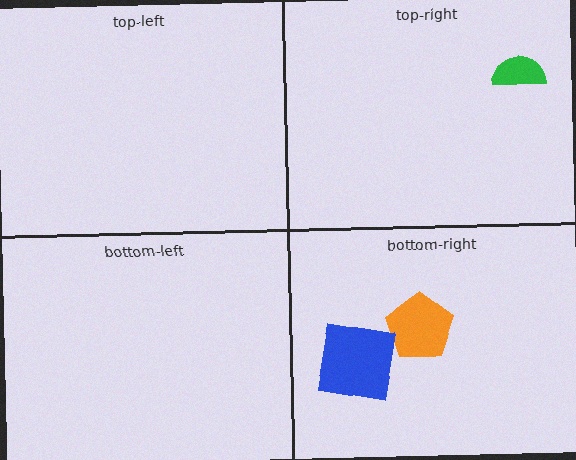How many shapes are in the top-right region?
1.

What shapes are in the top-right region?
The green semicircle.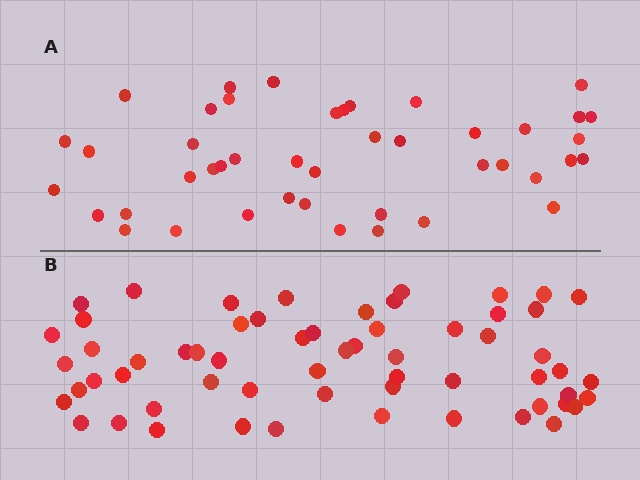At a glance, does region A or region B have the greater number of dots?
Region B (the bottom region) has more dots.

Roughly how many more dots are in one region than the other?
Region B has approximately 15 more dots than region A.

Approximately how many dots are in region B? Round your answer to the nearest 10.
About 60 dots.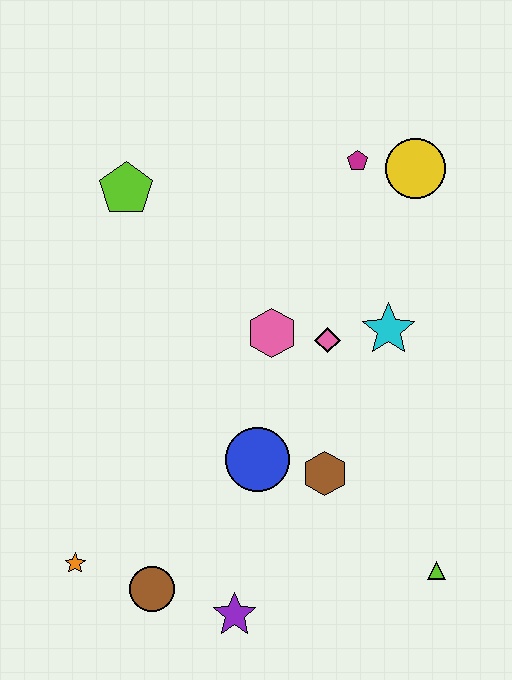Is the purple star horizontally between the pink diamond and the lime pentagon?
Yes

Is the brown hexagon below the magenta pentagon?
Yes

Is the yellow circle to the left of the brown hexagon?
No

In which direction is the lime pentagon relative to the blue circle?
The lime pentagon is above the blue circle.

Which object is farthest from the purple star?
The yellow circle is farthest from the purple star.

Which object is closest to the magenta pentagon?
The yellow circle is closest to the magenta pentagon.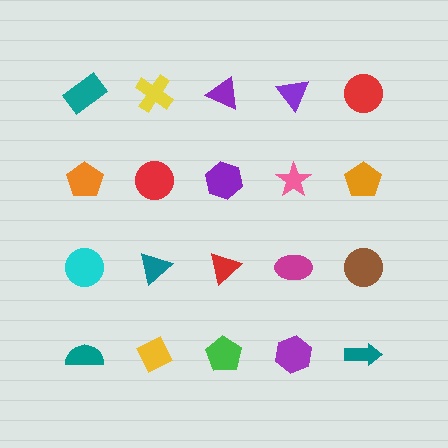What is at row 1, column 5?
A red circle.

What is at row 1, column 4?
A purple triangle.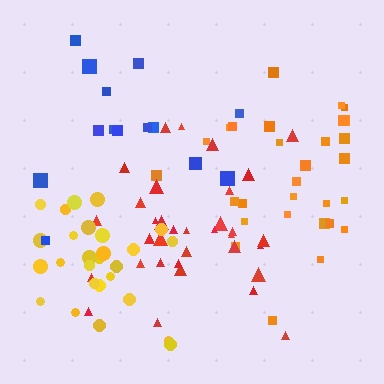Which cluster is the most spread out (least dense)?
Blue.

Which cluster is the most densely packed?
Yellow.